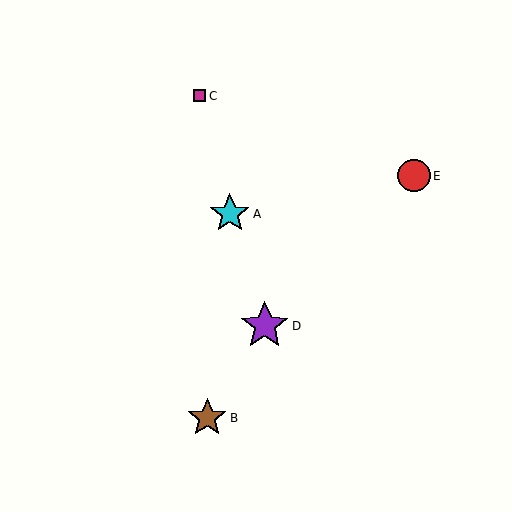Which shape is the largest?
The purple star (labeled D) is the largest.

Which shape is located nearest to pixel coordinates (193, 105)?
The magenta square (labeled C) at (200, 96) is nearest to that location.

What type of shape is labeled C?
Shape C is a magenta square.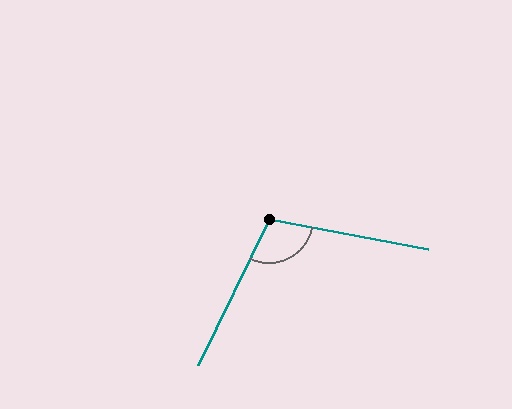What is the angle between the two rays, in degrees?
Approximately 105 degrees.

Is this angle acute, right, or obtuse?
It is obtuse.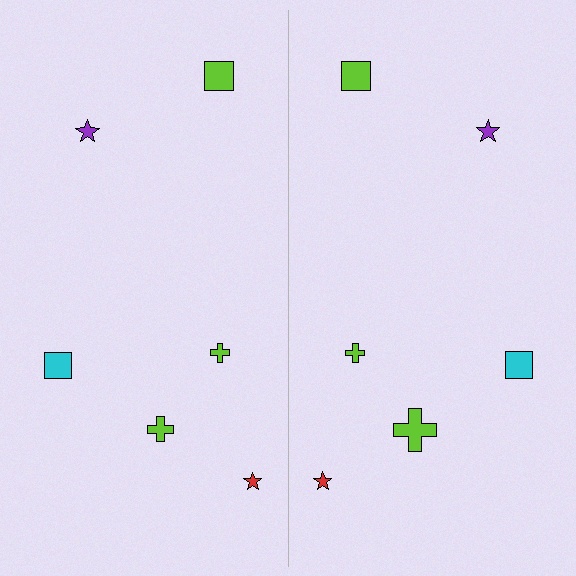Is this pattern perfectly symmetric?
No, the pattern is not perfectly symmetric. The lime cross on the right side has a different size than its mirror counterpart.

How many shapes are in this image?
There are 12 shapes in this image.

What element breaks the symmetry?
The lime cross on the right side has a different size than its mirror counterpart.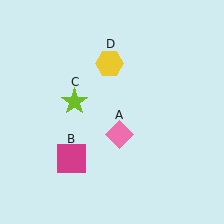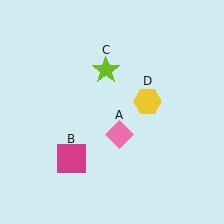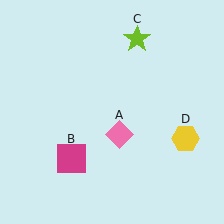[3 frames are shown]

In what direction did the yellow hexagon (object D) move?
The yellow hexagon (object D) moved down and to the right.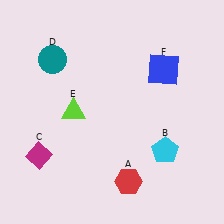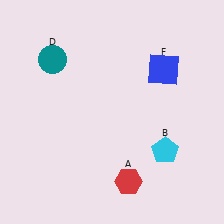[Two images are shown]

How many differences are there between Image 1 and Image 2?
There are 2 differences between the two images.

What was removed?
The lime triangle (E), the magenta diamond (C) were removed in Image 2.